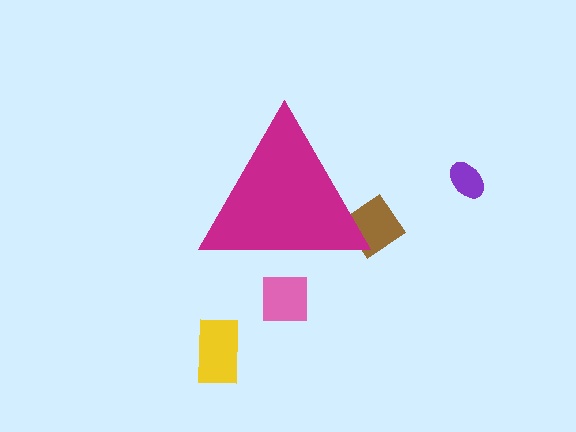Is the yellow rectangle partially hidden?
No, the yellow rectangle is fully visible.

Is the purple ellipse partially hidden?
No, the purple ellipse is fully visible.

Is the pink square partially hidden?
Yes, the pink square is partially hidden behind the magenta triangle.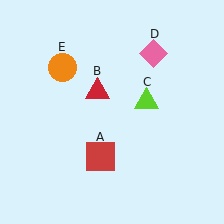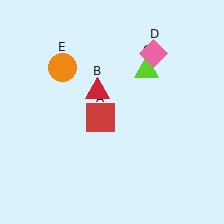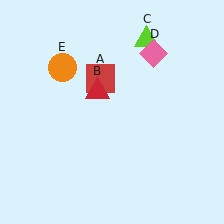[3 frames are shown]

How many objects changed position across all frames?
2 objects changed position: red square (object A), lime triangle (object C).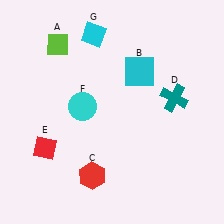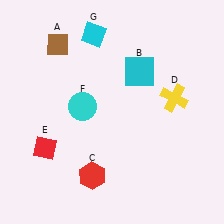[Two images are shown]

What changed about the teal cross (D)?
In Image 1, D is teal. In Image 2, it changed to yellow.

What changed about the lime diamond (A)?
In Image 1, A is lime. In Image 2, it changed to brown.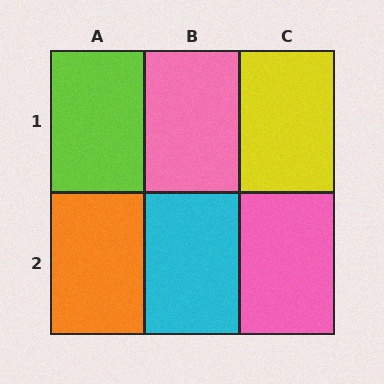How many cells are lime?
1 cell is lime.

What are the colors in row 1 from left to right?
Lime, pink, yellow.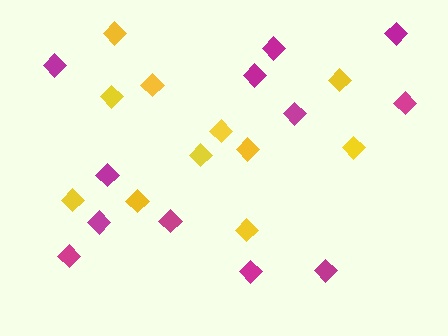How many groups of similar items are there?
There are 2 groups: one group of magenta diamonds (12) and one group of yellow diamonds (11).